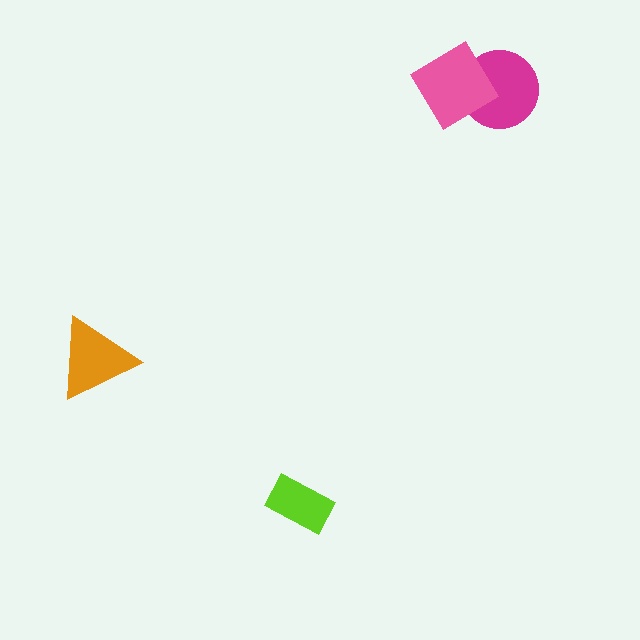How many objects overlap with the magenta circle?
1 object overlaps with the magenta circle.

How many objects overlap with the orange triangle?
0 objects overlap with the orange triangle.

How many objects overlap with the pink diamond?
1 object overlaps with the pink diamond.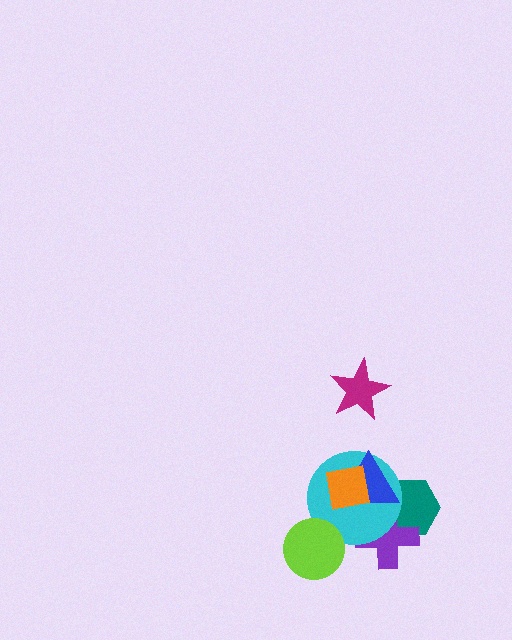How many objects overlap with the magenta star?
0 objects overlap with the magenta star.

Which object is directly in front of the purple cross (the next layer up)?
The cyan circle is directly in front of the purple cross.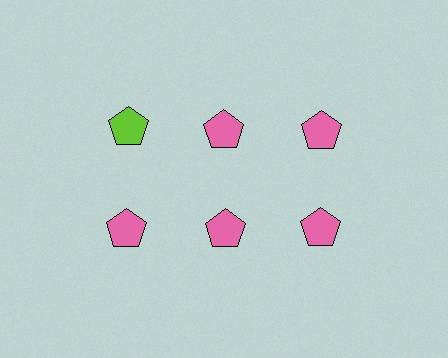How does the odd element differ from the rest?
It has a different color: lime instead of pink.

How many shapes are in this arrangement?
There are 6 shapes arranged in a grid pattern.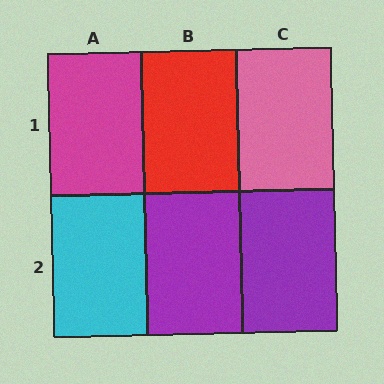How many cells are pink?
1 cell is pink.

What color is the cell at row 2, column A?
Cyan.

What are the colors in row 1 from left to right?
Magenta, red, pink.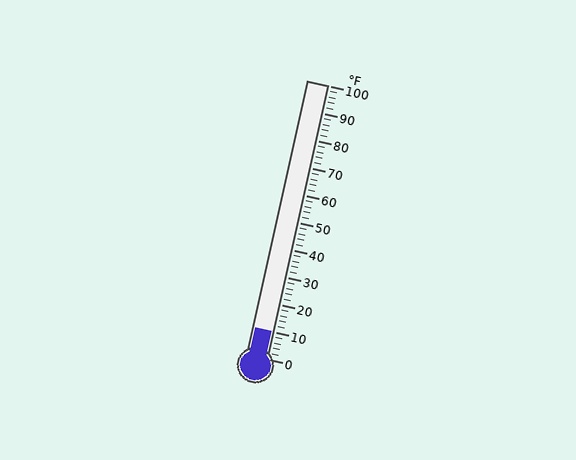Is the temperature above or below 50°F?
The temperature is below 50°F.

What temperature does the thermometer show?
The thermometer shows approximately 10°F.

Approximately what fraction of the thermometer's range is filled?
The thermometer is filled to approximately 10% of its range.